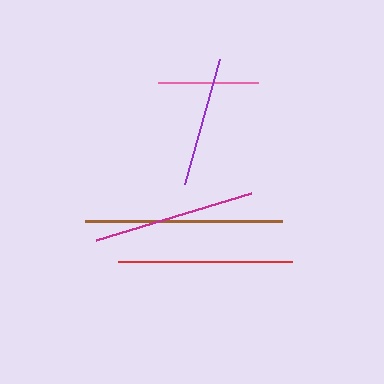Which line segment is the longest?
The brown line is the longest at approximately 197 pixels.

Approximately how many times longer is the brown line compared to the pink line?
The brown line is approximately 2.0 times the length of the pink line.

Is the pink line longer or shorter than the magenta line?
The magenta line is longer than the pink line.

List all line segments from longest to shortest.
From longest to shortest: brown, red, magenta, purple, pink.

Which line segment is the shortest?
The pink line is the shortest at approximately 100 pixels.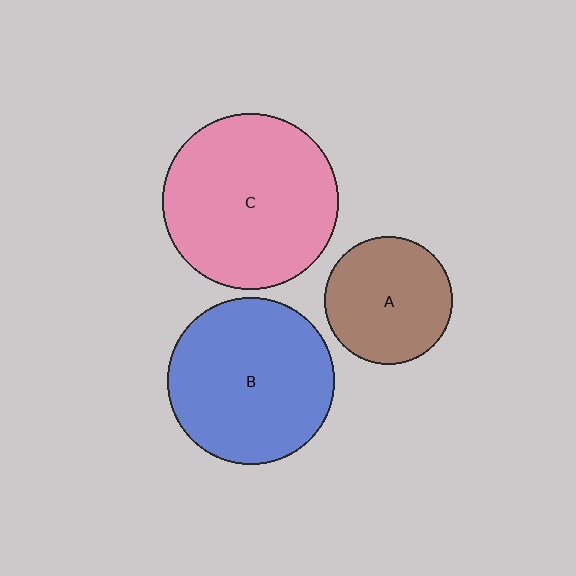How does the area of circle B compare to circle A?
Approximately 1.7 times.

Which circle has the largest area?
Circle C (pink).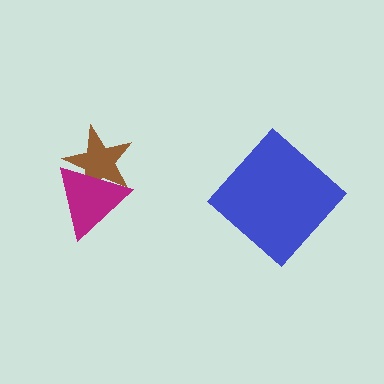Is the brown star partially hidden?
Yes, it is partially covered by another shape.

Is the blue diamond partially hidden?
No, no other shape covers it.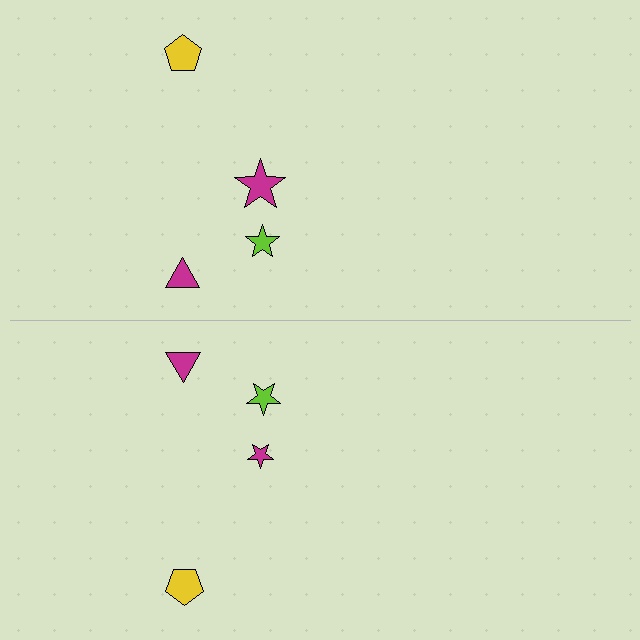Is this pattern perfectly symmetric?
No, the pattern is not perfectly symmetric. The magenta star on the bottom side has a different size than its mirror counterpart.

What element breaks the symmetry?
The magenta star on the bottom side has a different size than its mirror counterpart.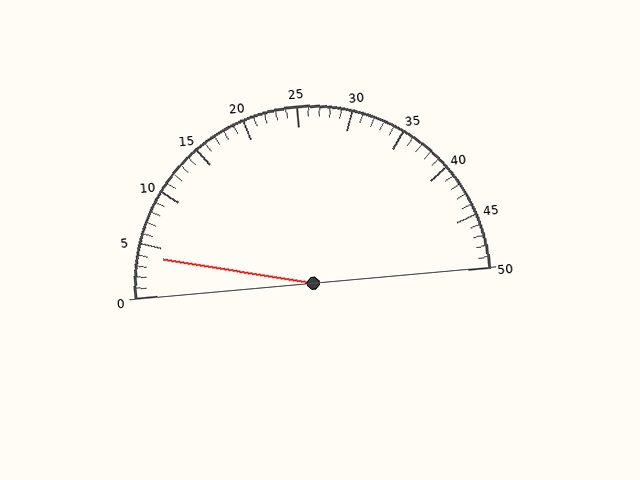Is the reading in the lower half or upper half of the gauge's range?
The reading is in the lower half of the range (0 to 50).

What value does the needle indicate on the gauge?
The needle indicates approximately 4.